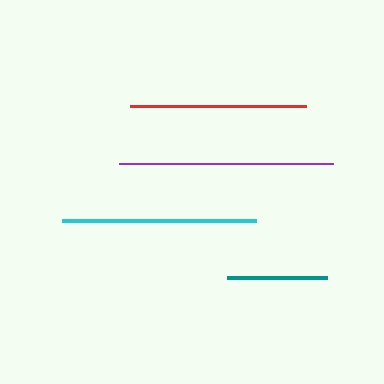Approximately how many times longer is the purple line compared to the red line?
The purple line is approximately 1.2 times the length of the red line.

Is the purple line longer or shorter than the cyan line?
The purple line is longer than the cyan line.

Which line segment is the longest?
The purple line is the longest at approximately 214 pixels.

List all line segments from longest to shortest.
From longest to shortest: purple, cyan, red, teal.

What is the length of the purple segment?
The purple segment is approximately 214 pixels long.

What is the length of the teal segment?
The teal segment is approximately 101 pixels long.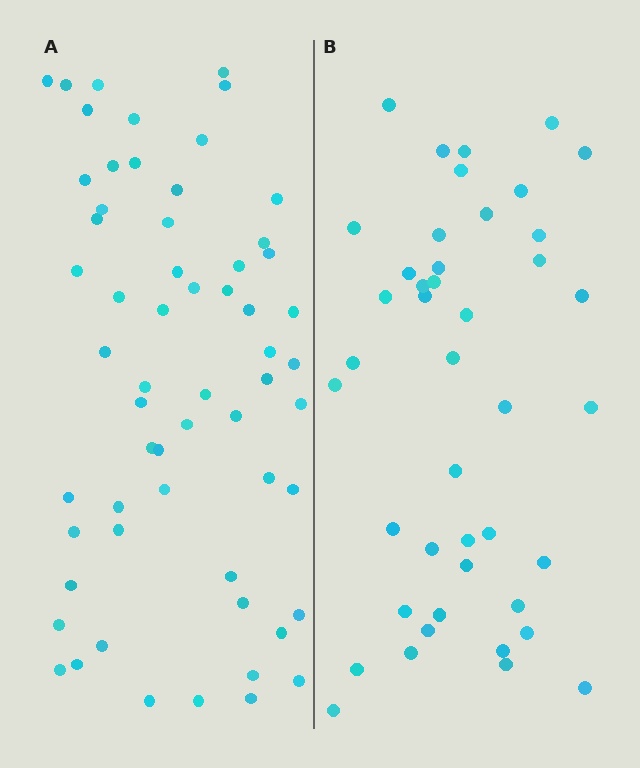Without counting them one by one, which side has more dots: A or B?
Region A (the left region) has more dots.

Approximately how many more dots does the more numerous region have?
Region A has approximately 15 more dots than region B.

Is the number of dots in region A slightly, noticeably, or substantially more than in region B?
Region A has noticeably more, but not dramatically so. The ratio is roughly 1.4 to 1.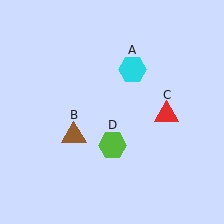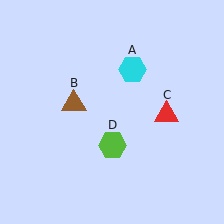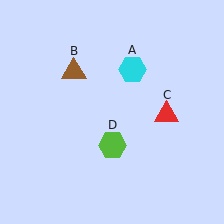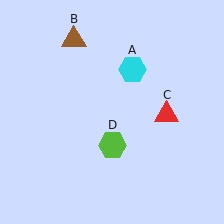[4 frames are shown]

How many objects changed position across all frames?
1 object changed position: brown triangle (object B).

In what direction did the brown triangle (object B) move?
The brown triangle (object B) moved up.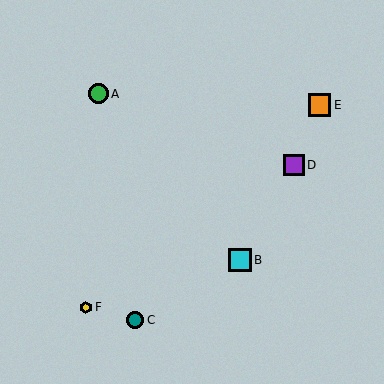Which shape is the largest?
The cyan square (labeled B) is the largest.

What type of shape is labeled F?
Shape F is a yellow hexagon.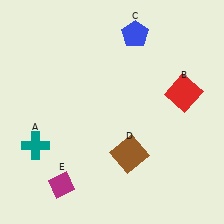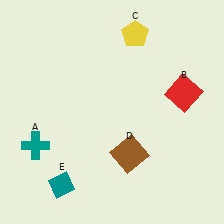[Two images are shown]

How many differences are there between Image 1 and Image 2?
There are 2 differences between the two images.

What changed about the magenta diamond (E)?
In Image 1, E is magenta. In Image 2, it changed to teal.